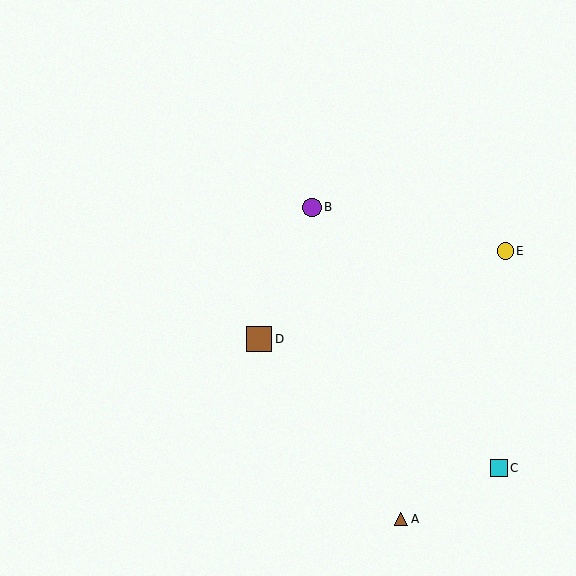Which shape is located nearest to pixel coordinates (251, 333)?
The brown square (labeled D) at (259, 339) is nearest to that location.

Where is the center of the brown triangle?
The center of the brown triangle is at (401, 519).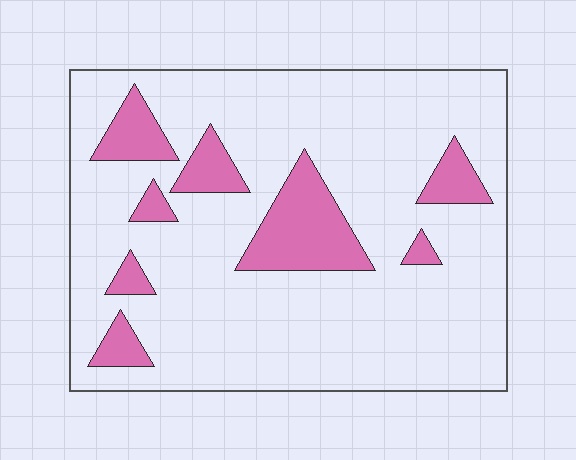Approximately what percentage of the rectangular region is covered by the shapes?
Approximately 15%.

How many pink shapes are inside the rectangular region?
8.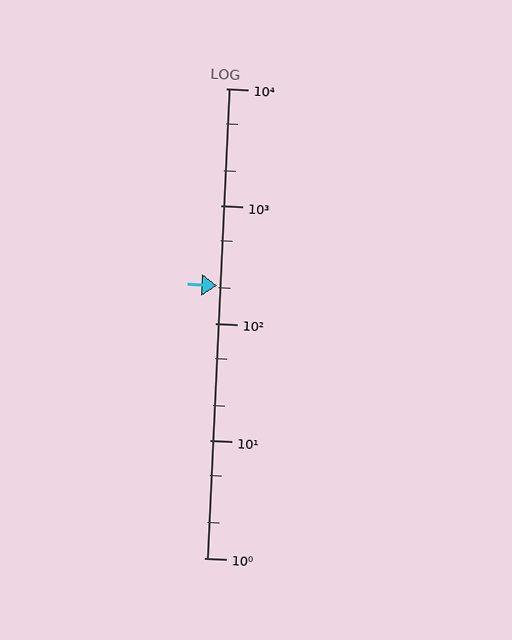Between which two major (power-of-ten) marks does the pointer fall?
The pointer is between 100 and 1000.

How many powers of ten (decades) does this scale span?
The scale spans 4 decades, from 1 to 10000.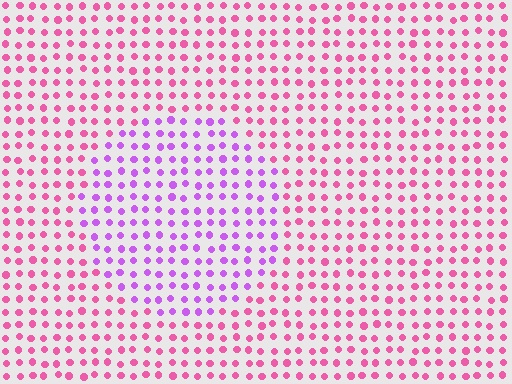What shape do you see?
I see a circle.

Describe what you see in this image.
The image is filled with small pink elements in a uniform arrangement. A circle-shaped region is visible where the elements are tinted to a slightly different hue, forming a subtle color boundary.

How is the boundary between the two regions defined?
The boundary is defined purely by a slight shift in hue (about 43 degrees). Spacing, size, and orientation are identical on both sides.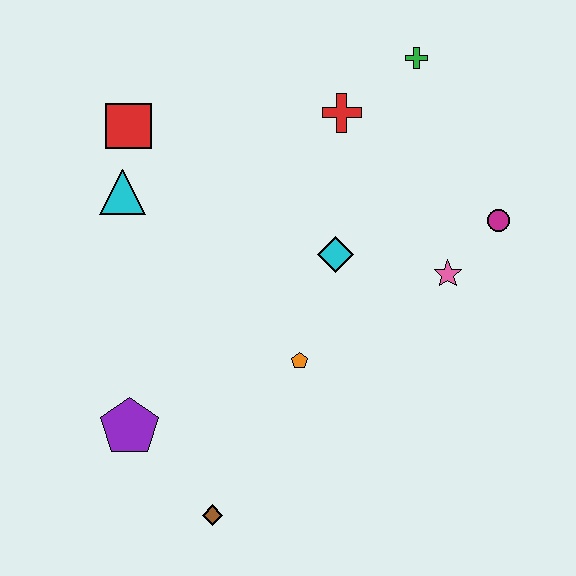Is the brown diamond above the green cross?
No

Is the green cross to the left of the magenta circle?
Yes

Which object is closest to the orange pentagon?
The cyan diamond is closest to the orange pentagon.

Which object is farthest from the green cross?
The brown diamond is farthest from the green cross.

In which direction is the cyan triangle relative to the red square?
The cyan triangle is below the red square.